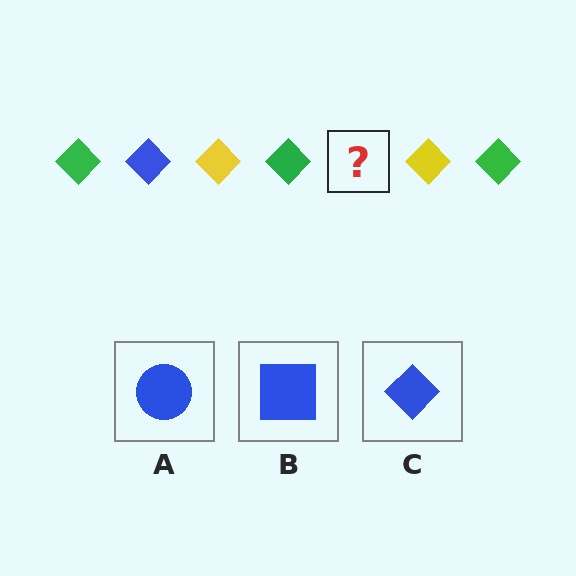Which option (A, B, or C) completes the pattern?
C.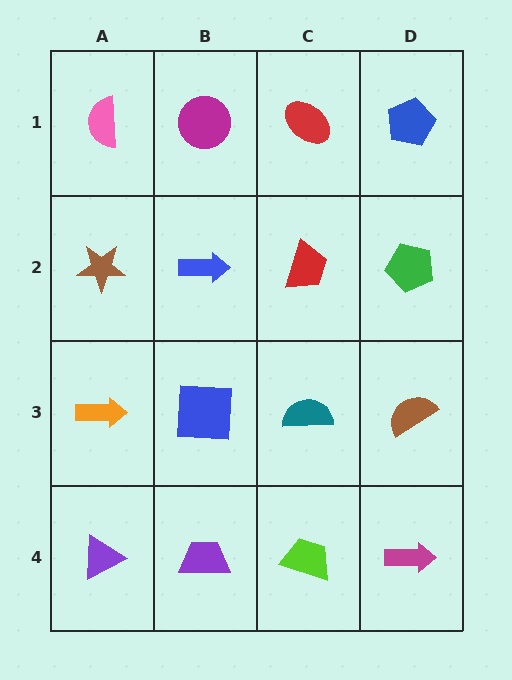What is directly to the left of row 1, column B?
A pink semicircle.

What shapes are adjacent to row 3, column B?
A blue arrow (row 2, column B), a purple trapezoid (row 4, column B), an orange arrow (row 3, column A), a teal semicircle (row 3, column C).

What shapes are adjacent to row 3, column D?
A green pentagon (row 2, column D), a magenta arrow (row 4, column D), a teal semicircle (row 3, column C).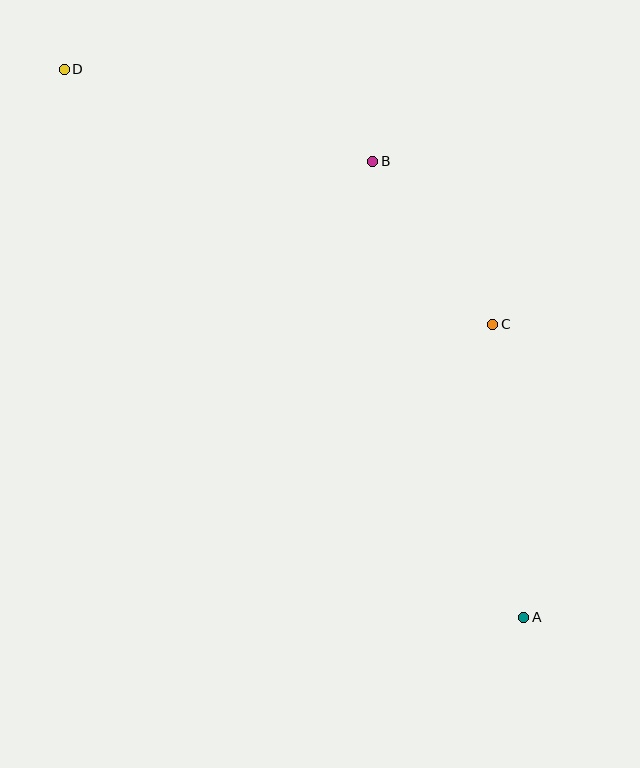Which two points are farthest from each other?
Points A and D are farthest from each other.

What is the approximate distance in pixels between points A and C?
The distance between A and C is approximately 294 pixels.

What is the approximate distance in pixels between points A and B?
The distance between A and B is approximately 480 pixels.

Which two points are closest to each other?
Points B and C are closest to each other.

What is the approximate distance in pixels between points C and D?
The distance between C and D is approximately 499 pixels.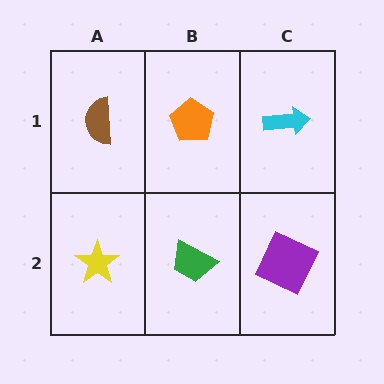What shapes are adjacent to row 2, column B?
An orange pentagon (row 1, column B), a yellow star (row 2, column A), a purple square (row 2, column C).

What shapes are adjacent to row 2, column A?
A brown semicircle (row 1, column A), a green trapezoid (row 2, column B).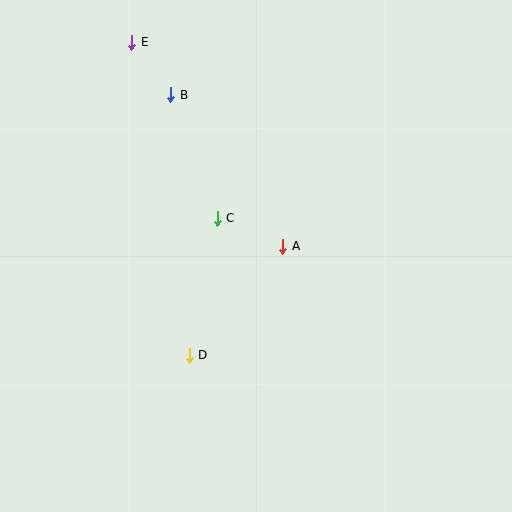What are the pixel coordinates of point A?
Point A is at (283, 246).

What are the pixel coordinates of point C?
Point C is at (217, 218).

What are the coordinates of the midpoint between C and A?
The midpoint between C and A is at (250, 232).